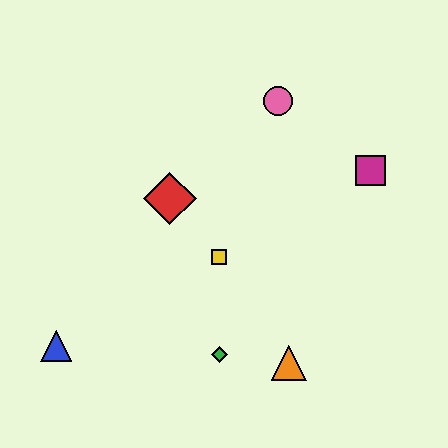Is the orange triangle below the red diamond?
Yes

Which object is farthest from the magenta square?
The blue triangle is farthest from the magenta square.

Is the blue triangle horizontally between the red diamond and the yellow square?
No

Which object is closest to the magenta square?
The pink circle is closest to the magenta square.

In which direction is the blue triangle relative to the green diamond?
The blue triangle is to the left of the green diamond.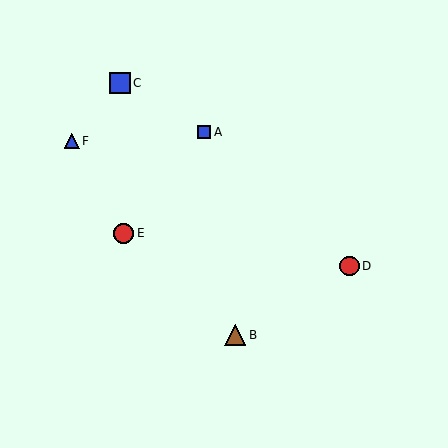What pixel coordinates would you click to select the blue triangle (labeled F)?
Click at (72, 141) to select the blue triangle F.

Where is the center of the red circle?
The center of the red circle is at (350, 266).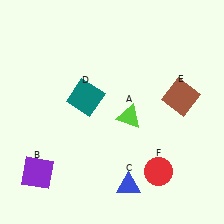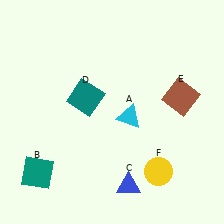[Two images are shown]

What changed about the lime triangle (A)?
In Image 1, A is lime. In Image 2, it changed to cyan.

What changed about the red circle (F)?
In Image 1, F is red. In Image 2, it changed to yellow.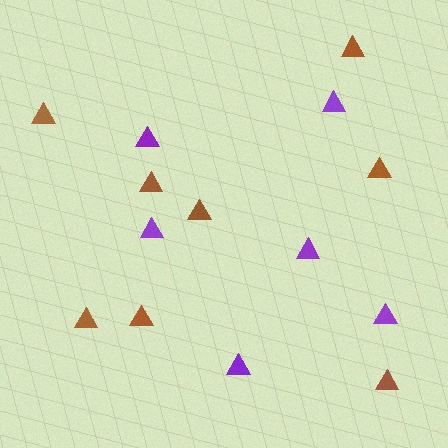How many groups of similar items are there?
There are 2 groups: one group of brown triangles (8) and one group of purple triangles (6).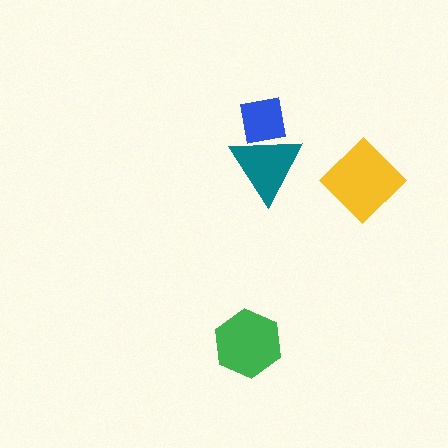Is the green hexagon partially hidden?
No, no other shape covers it.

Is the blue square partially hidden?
Yes, it is partially covered by another shape.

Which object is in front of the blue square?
The teal triangle is in front of the blue square.